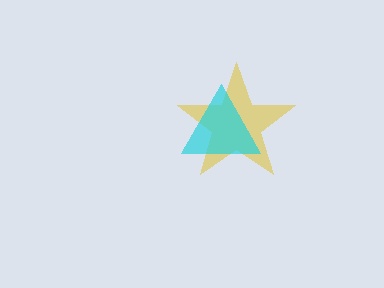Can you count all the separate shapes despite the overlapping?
Yes, there are 2 separate shapes.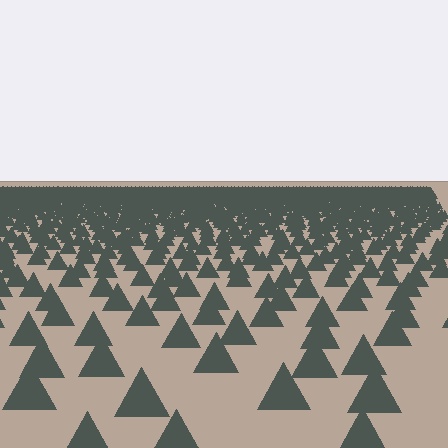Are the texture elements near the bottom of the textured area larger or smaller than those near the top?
Larger. Near the bottom, elements are closer to the viewer and appear at a bigger on-screen size.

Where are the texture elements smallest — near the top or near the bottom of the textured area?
Near the top.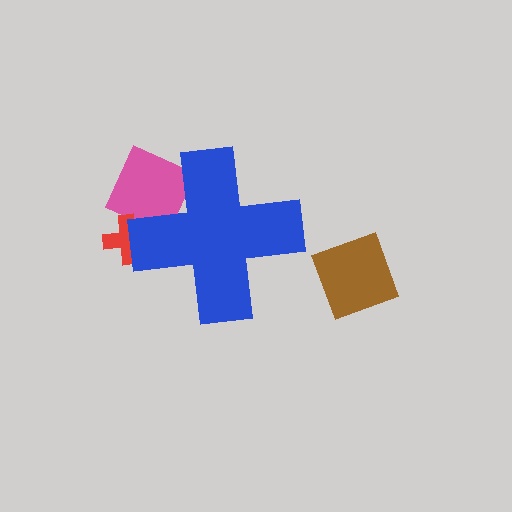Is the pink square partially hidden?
Yes, the pink square is partially hidden behind the blue cross.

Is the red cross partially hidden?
Yes, the red cross is partially hidden behind the blue cross.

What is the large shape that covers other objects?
A blue cross.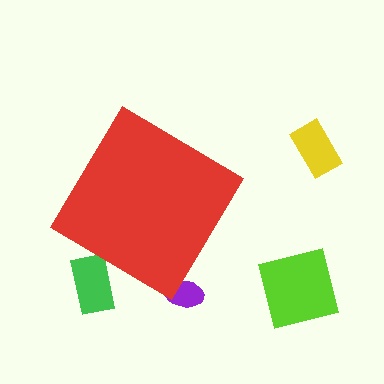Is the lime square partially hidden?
No, the lime square is fully visible.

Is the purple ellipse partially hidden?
Yes, the purple ellipse is partially hidden behind the red diamond.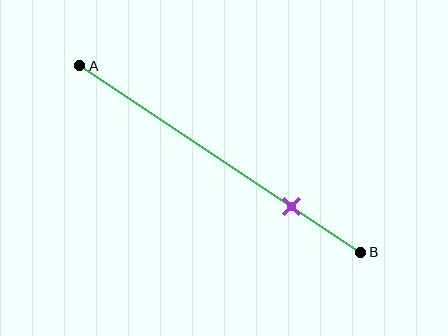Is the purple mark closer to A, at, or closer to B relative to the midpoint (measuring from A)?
The purple mark is closer to point B than the midpoint of segment AB.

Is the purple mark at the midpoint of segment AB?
No, the mark is at about 75% from A, not at the 50% midpoint.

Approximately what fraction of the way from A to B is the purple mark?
The purple mark is approximately 75% of the way from A to B.